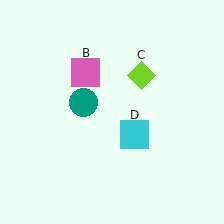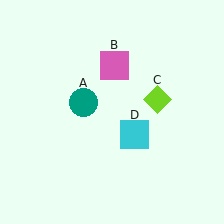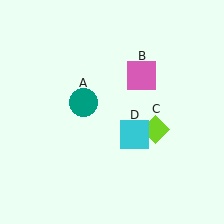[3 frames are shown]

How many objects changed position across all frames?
2 objects changed position: pink square (object B), lime diamond (object C).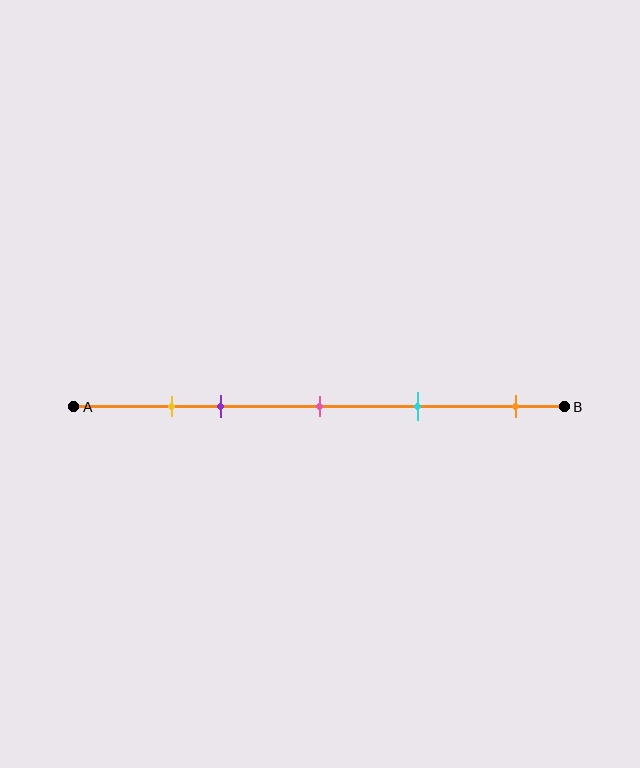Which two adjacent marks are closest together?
The yellow and purple marks are the closest adjacent pair.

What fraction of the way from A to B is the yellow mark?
The yellow mark is approximately 20% (0.2) of the way from A to B.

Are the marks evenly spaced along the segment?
No, the marks are not evenly spaced.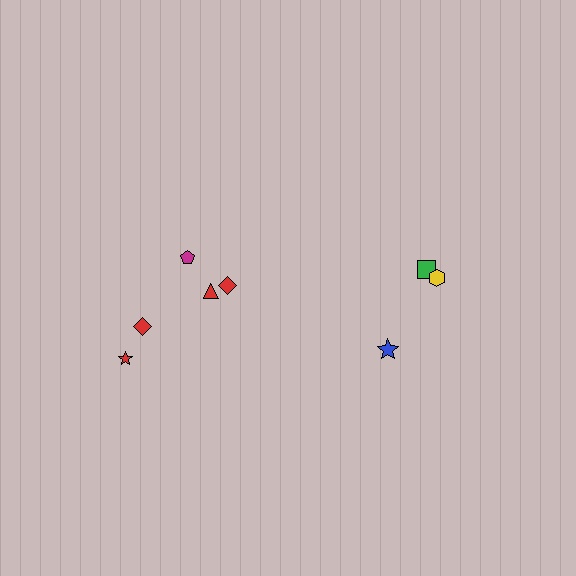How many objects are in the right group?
There are 3 objects.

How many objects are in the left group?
There are 5 objects.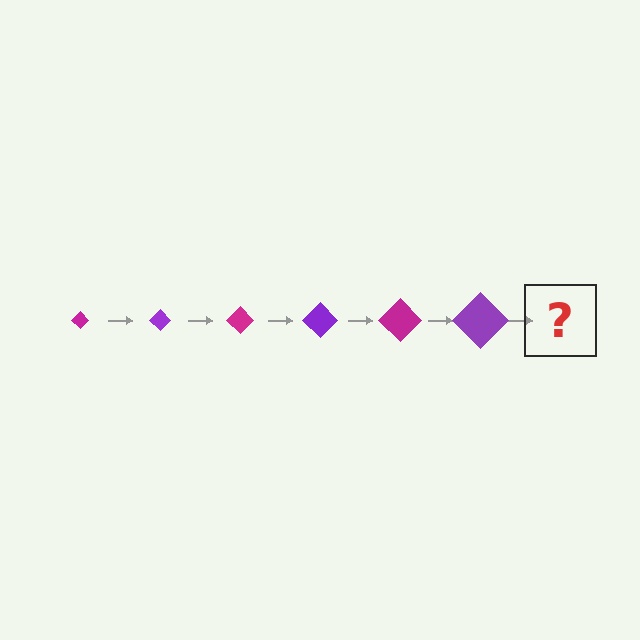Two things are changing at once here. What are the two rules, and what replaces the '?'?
The two rules are that the diamond grows larger each step and the color cycles through magenta and purple. The '?' should be a magenta diamond, larger than the previous one.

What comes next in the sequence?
The next element should be a magenta diamond, larger than the previous one.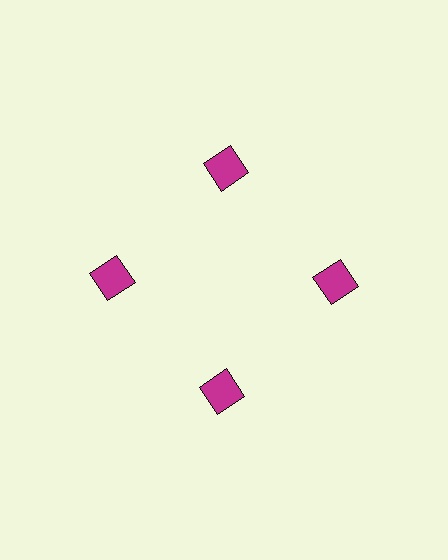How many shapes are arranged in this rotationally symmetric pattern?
There are 4 shapes, arranged in 4 groups of 1.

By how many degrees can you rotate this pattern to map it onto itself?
The pattern maps onto itself every 90 degrees of rotation.